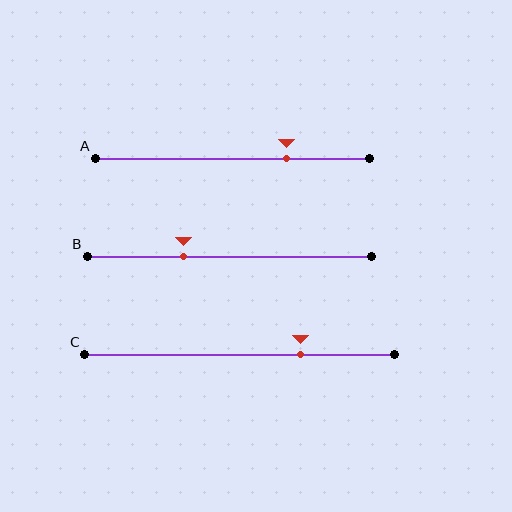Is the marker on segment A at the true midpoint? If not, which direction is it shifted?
No, the marker on segment A is shifted to the right by about 20% of the segment length.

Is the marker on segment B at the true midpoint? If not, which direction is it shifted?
No, the marker on segment B is shifted to the left by about 16% of the segment length.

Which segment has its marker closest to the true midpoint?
Segment B has its marker closest to the true midpoint.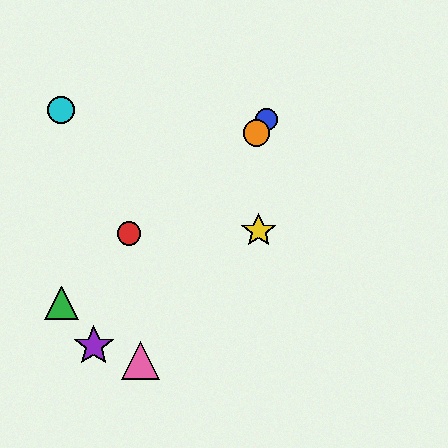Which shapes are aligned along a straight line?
The blue circle, the purple star, the orange circle are aligned along a straight line.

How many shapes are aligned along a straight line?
3 shapes (the blue circle, the purple star, the orange circle) are aligned along a straight line.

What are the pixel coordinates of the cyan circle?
The cyan circle is at (61, 110).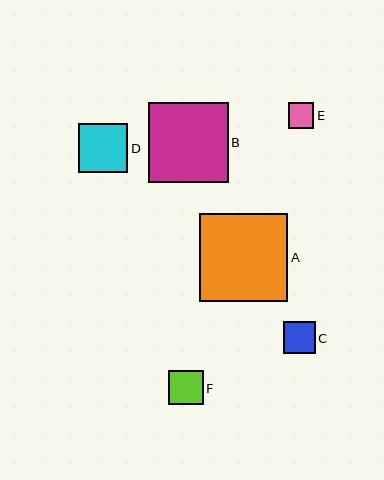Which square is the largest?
Square A is the largest with a size of approximately 88 pixels.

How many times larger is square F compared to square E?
Square F is approximately 1.4 times the size of square E.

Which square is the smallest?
Square E is the smallest with a size of approximately 26 pixels.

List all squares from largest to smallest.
From largest to smallest: A, B, D, F, C, E.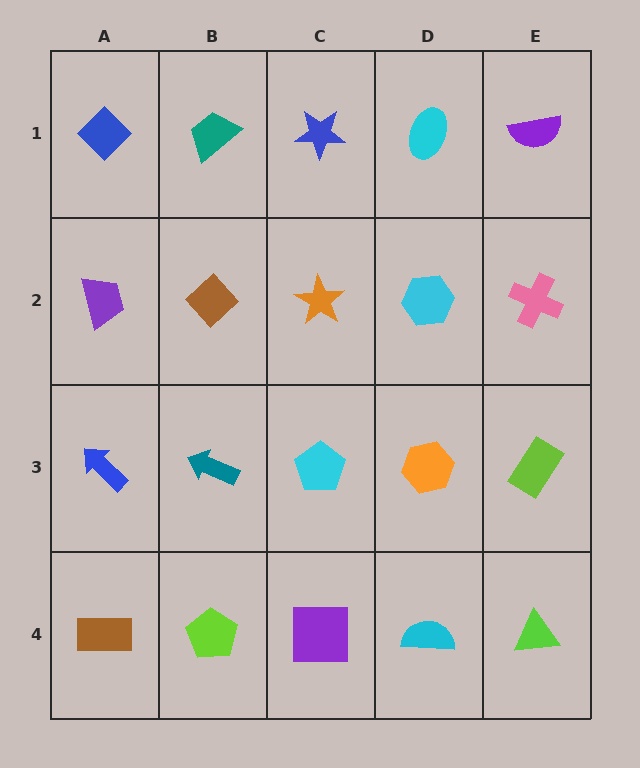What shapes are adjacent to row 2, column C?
A blue star (row 1, column C), a cyan pentagon (row 3, column C), a brown diamond (row 2, column B), a cyan hexagon (row 2, column D).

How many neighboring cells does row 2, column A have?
3.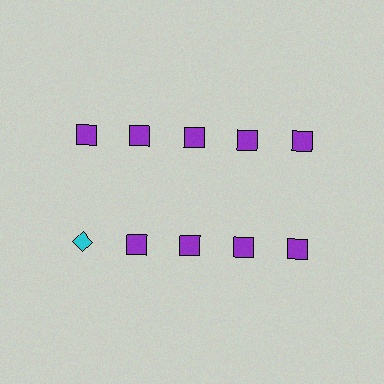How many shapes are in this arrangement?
There are 10 shapes arranged in a grid pattern.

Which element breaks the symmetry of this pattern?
The cyan diamond in the second row, leftmost column breaks the symmetry. All other shapes are purple squares.